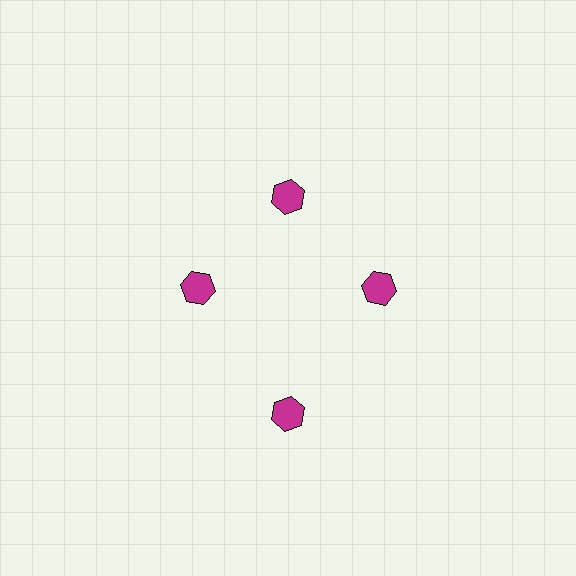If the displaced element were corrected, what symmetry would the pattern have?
It would have 4-fold rotational symmetry — the pattern would map onto itself every 90 degrees.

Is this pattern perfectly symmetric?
No. The 4 magenta hexagons are arranged in a ring, but one element near the 6 o'clock position is pushed outward from the center, breaking the 4-fold rotational symmetry.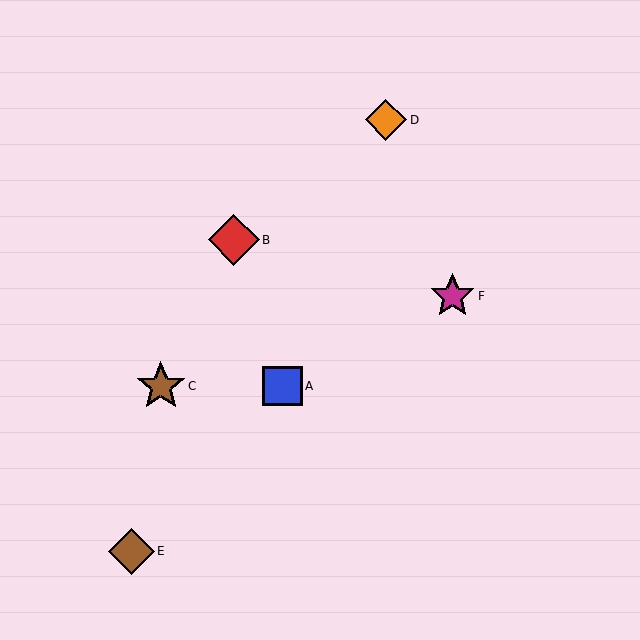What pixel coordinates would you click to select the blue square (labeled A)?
Click at (283, 386) to select the blue square A.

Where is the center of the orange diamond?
The center of the orange diamond is at (386, 120).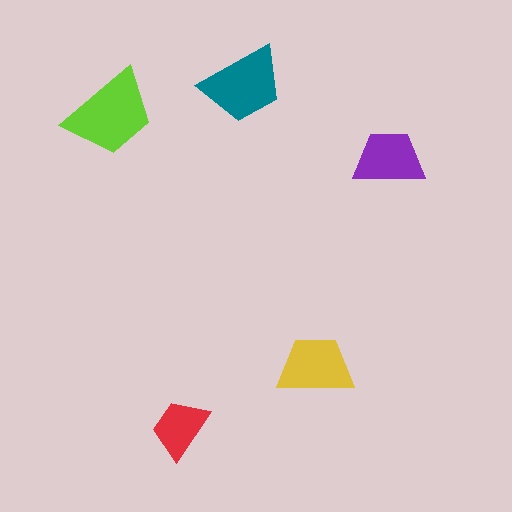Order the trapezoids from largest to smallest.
the lime one, the teal one, the yellow one, the purple one, the red one.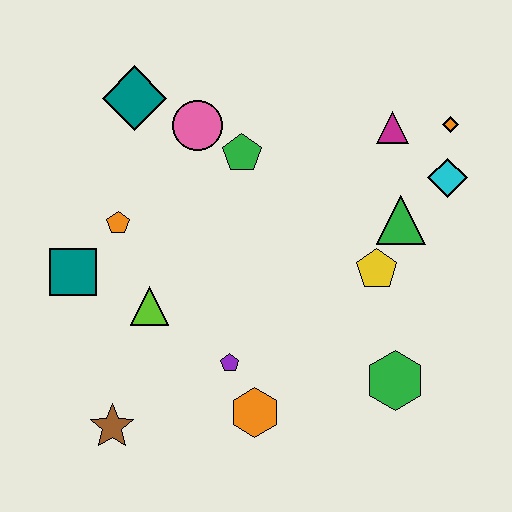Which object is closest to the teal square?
The orange pentagon is closest to the teal square.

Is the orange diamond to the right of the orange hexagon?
Yes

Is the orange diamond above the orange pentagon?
Yes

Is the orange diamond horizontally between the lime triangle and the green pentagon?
No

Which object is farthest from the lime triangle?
The orange diamond is farthest from the lime triangle.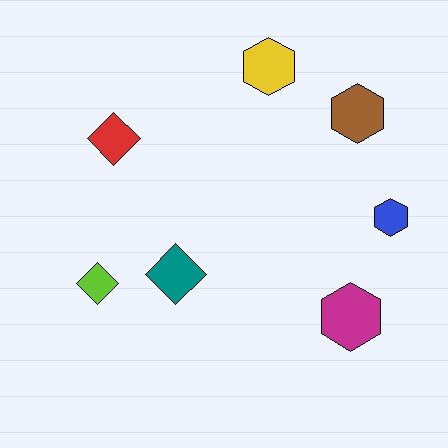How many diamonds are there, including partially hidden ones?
There are 3 diamonds.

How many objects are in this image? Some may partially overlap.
There are 7 objects.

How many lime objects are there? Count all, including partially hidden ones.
There is 1 lime object.